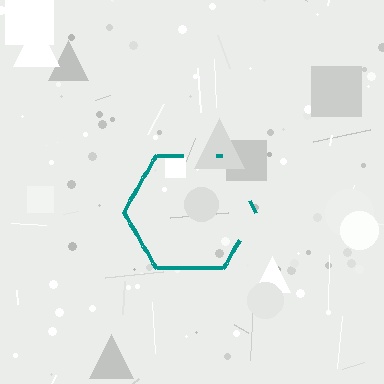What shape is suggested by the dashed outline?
The dashed outline suggests a hexagon.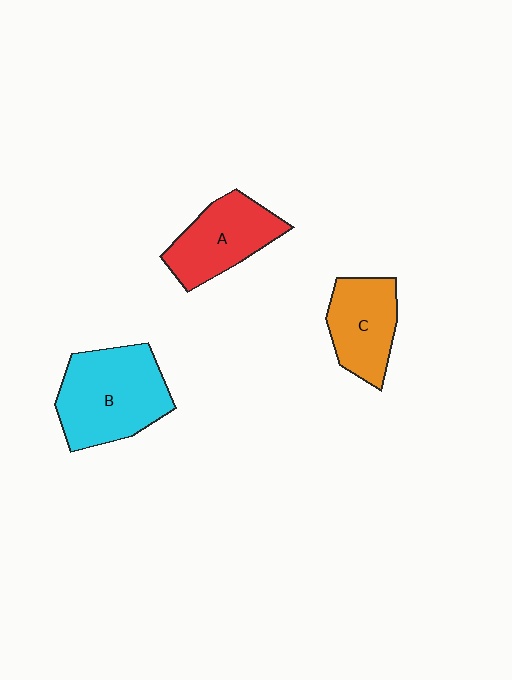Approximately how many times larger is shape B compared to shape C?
Approximately 1.5 times.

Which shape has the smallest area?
Shape C (orange).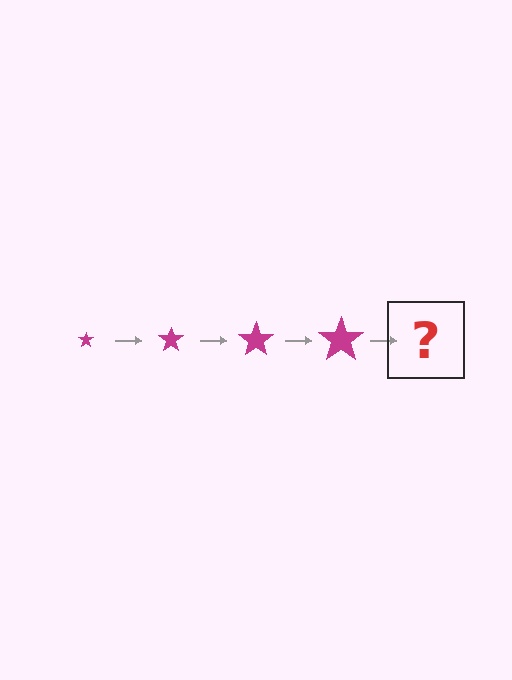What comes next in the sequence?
The next element should be a magenta star, larger than the previous one.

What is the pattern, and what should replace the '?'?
The pattern is that the star gets progressively larger each step. The '?' should be a magenta star, larger than the previous one.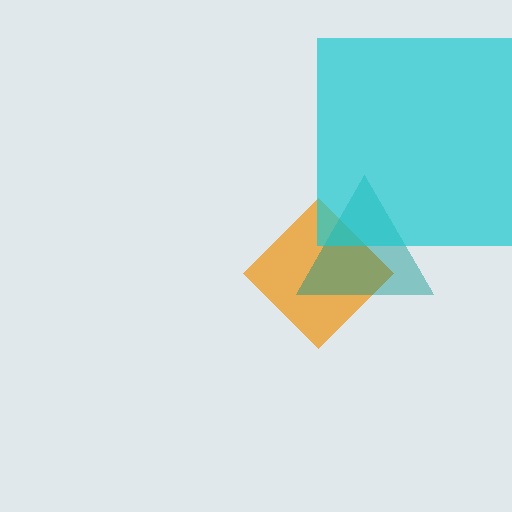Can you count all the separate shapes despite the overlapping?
Yes, there are 3 separate shapes.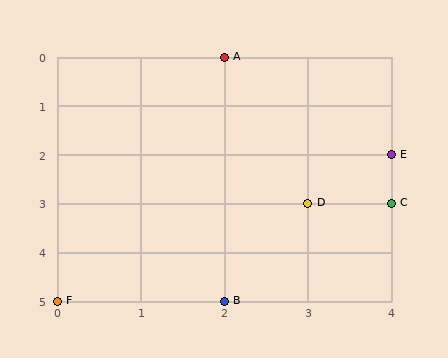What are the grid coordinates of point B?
Point B is at grid coordinates (2, 5).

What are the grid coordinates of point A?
Point A is at grid coordinates (2, 0).